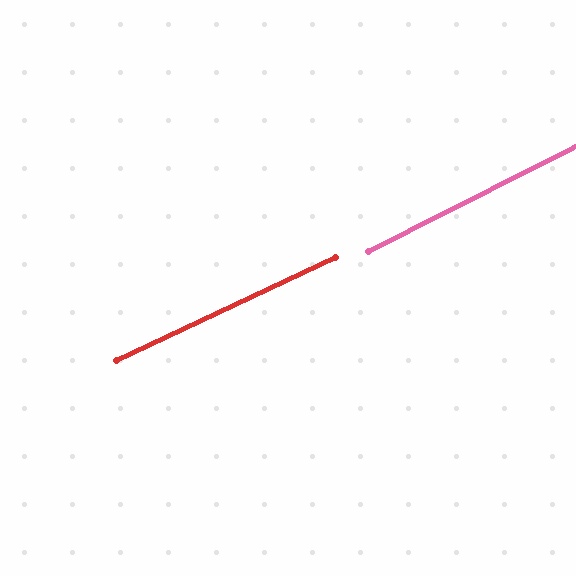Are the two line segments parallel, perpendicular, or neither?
Parallel — their directions differ by only 1.4°.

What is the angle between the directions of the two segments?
Approximately 1 degree.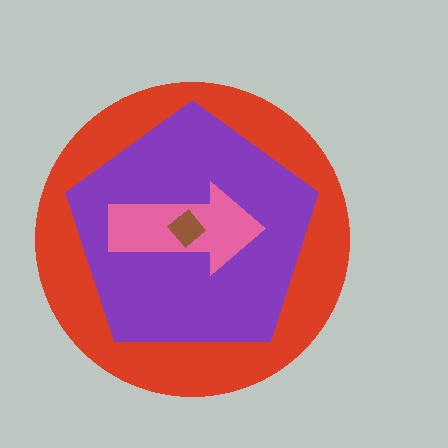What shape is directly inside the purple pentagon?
The pink arrow.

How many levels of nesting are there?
4.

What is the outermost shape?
The red circle.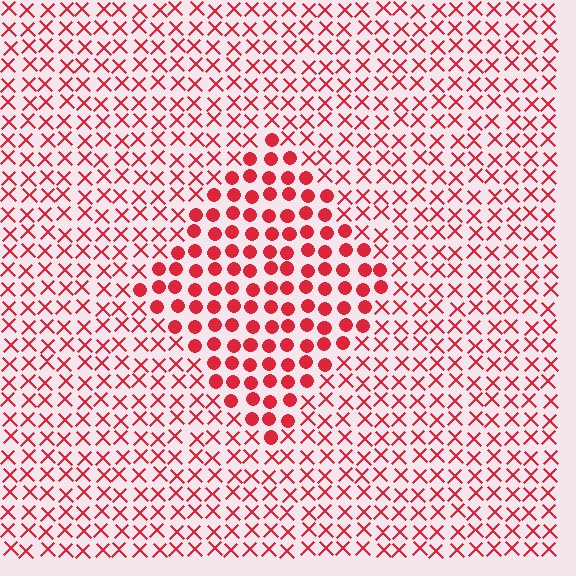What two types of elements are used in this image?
The image uses circles inside the diamond region and X marks outside it.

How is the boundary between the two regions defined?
The boundary is defined by a change in element shape: circles inside vs. X marks outside. All elements share the same color and spacing.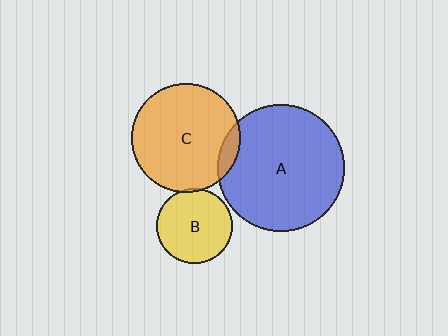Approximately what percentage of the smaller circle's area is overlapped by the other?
Approximately 10%.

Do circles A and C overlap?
Yes.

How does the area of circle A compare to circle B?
Approximately 2.8 times.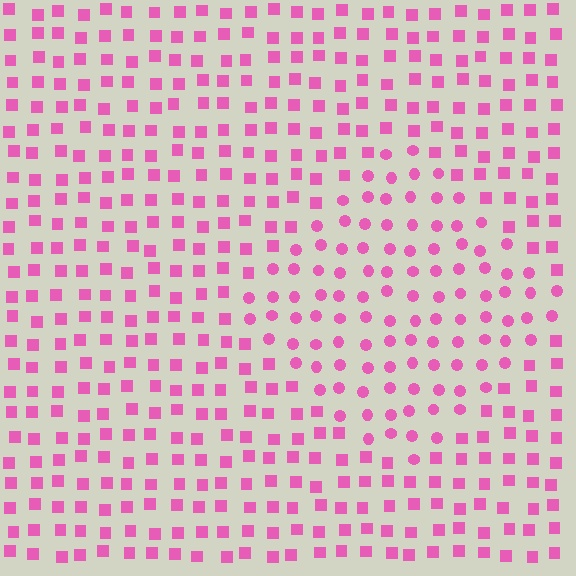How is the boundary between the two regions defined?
The boundary is defined by a change in element shape: circles inside vs. squares outside. All elements share the same color and spacing.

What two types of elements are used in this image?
The image uses circles inside the diamond region and squares outside it.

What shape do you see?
I see a diamond.